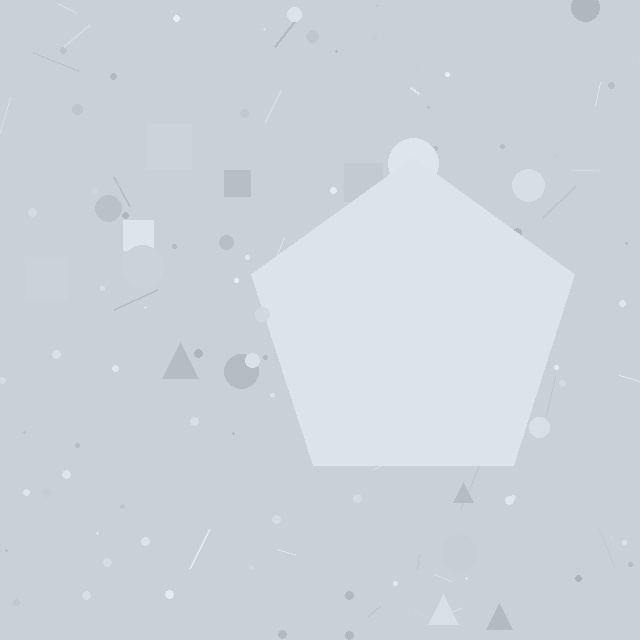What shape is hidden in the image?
A pentagon is hidden in the image.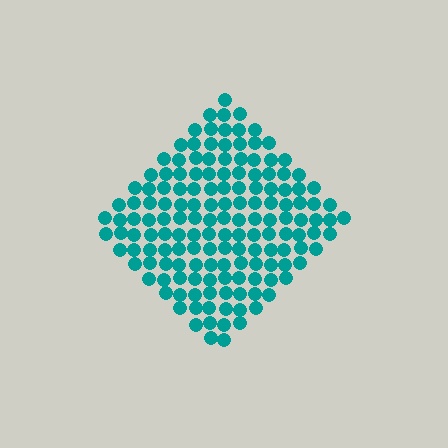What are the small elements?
The small elements are circles.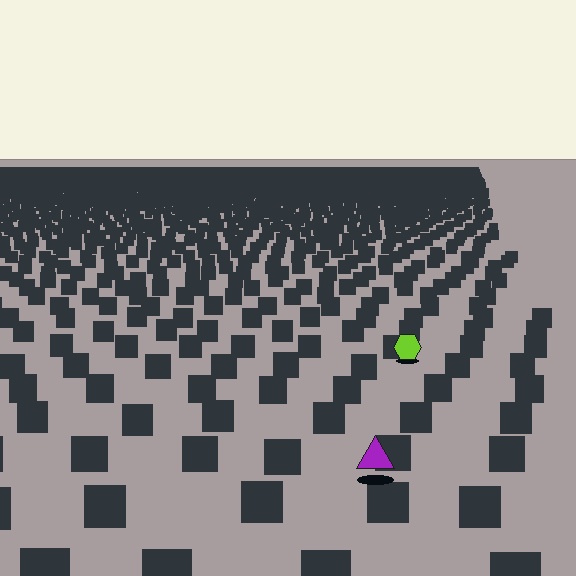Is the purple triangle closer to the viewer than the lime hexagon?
Yes. The purple triangle is closer — you can tell from the texture gradient: the ground texture is coarser near it.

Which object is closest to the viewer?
The purple triangle is closest. The texture marks near it are larger and more spread out.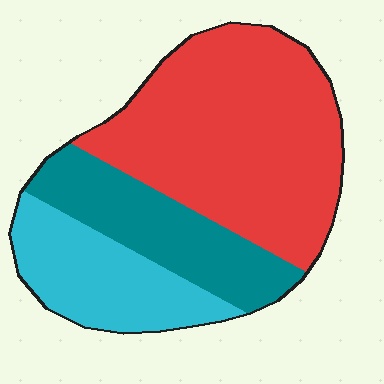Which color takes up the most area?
Red, at roughly 55%.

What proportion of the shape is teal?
Teal takes up about one quarter (1/4) of the shape.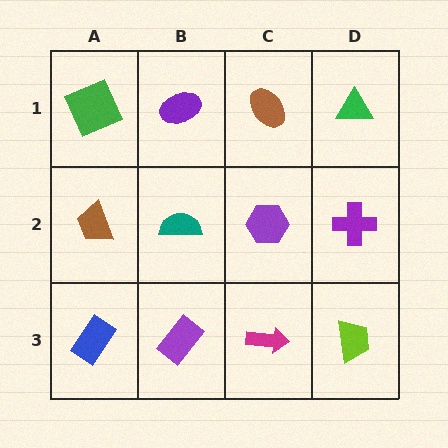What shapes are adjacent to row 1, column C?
A purple hexagon (row 2, column C), a purple ellipse (row 1, column B), a green triangle (row 1, column D).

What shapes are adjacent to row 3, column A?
A brown trapezoid (row 2, column A), a purple rectangle (row 3, column B).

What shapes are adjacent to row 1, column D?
A purple cross (row 2, column D), a brown ellipse (row 1, column C).